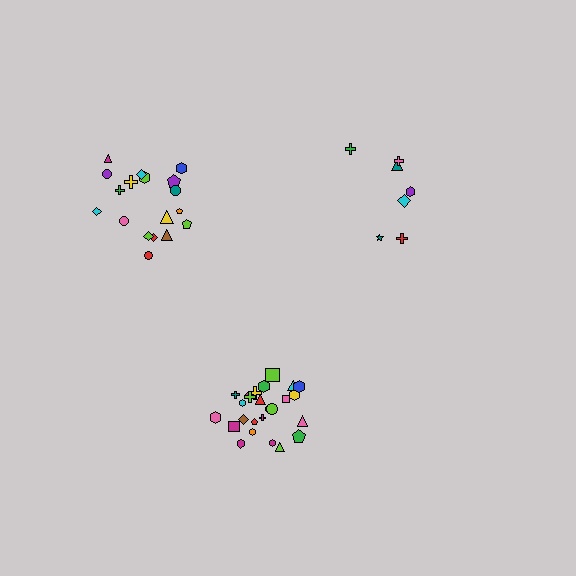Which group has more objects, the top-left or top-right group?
The top-left group.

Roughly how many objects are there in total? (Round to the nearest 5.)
Roughly 50 objects in total.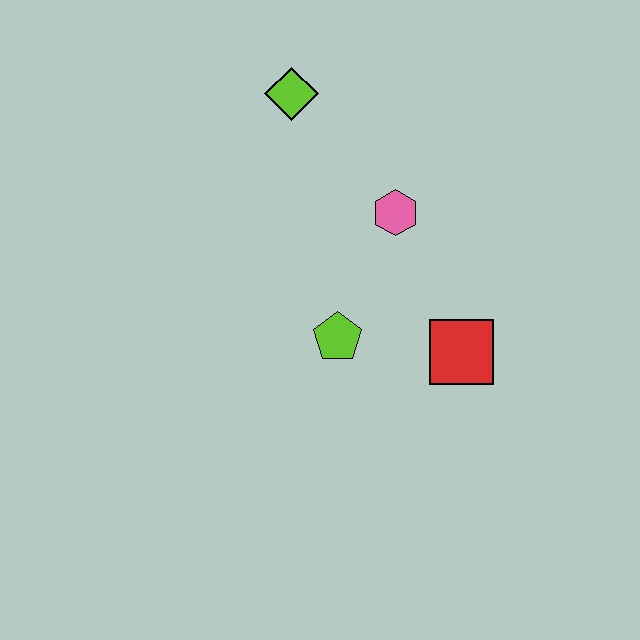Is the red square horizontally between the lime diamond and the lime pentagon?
No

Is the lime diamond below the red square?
No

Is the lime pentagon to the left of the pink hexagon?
Yes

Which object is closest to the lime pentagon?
The red square is closest to the lime pentagon.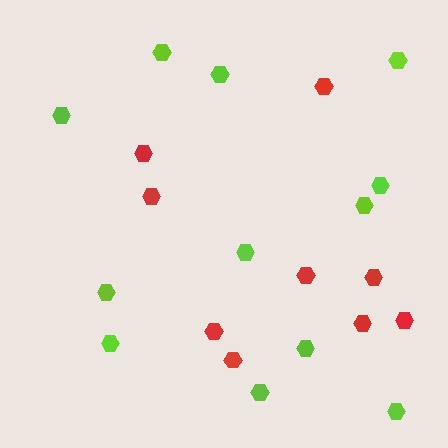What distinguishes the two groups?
There are 2 groups: one group of red hexagons (9) and one group of lime hexagons (12).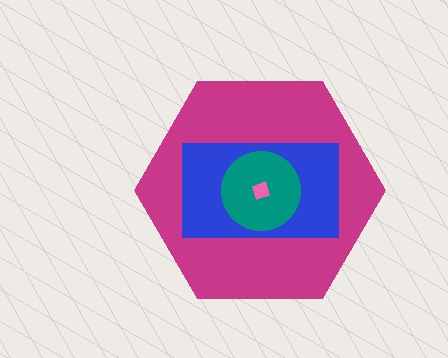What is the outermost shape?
The magenta hexagon.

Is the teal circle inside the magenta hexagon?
Yes.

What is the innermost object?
The pink diamond.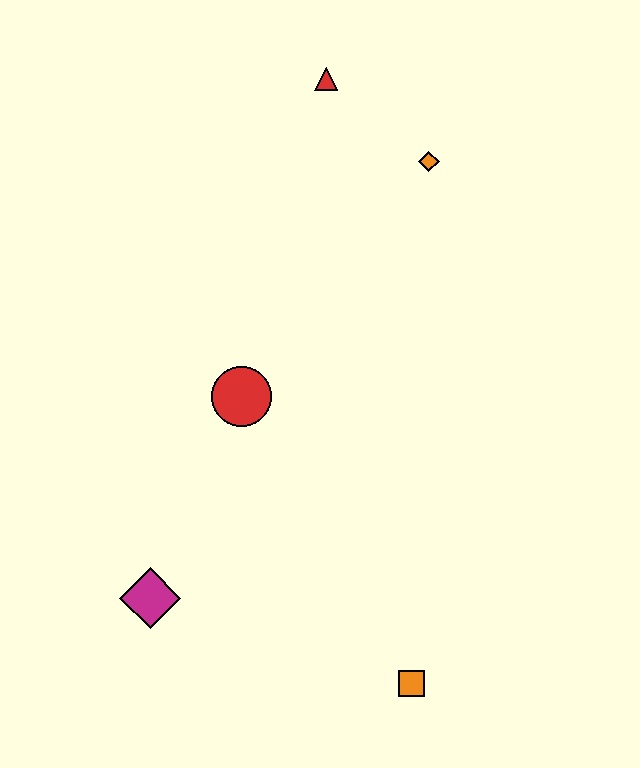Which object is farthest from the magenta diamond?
The red triangle is farthest from the magenta diamond.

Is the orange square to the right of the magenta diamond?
Yes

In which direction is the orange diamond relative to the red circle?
The orange diamond is above the red circle.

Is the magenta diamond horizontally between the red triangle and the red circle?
No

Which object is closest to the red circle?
The magenta diamond is closest to the red circle.